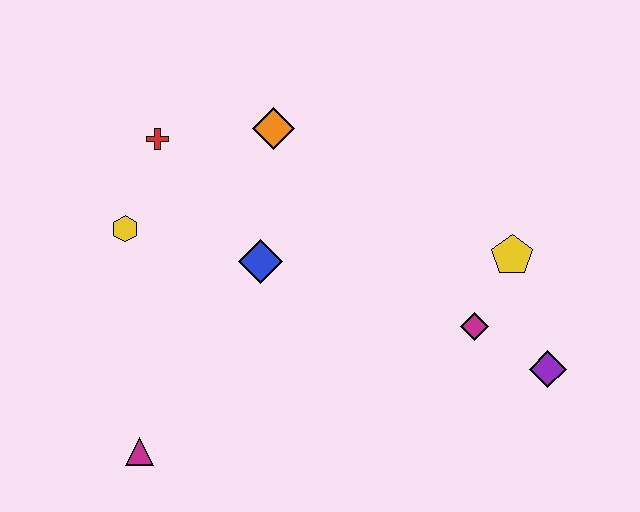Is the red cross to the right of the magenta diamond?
No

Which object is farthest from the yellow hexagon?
The purple diamond is farthest from the yellow hexagon.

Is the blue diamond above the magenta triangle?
Yes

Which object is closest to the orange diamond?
The red cross is closest to the orange diamond.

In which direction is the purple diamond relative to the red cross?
The purple diamond is to the right of the red cross.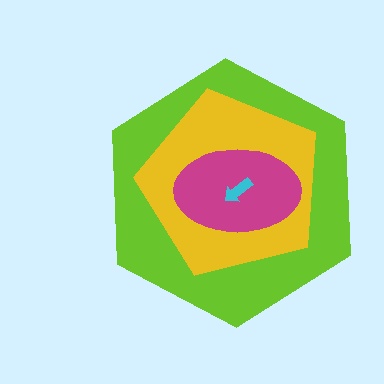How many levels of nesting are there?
4.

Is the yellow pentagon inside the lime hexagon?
Yes.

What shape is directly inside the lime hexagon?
The yellow pentagon.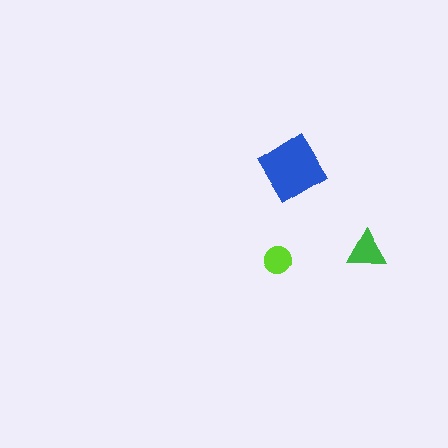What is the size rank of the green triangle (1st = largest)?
2nd.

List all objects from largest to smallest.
The blue diamond, the green triangle, the lime circle.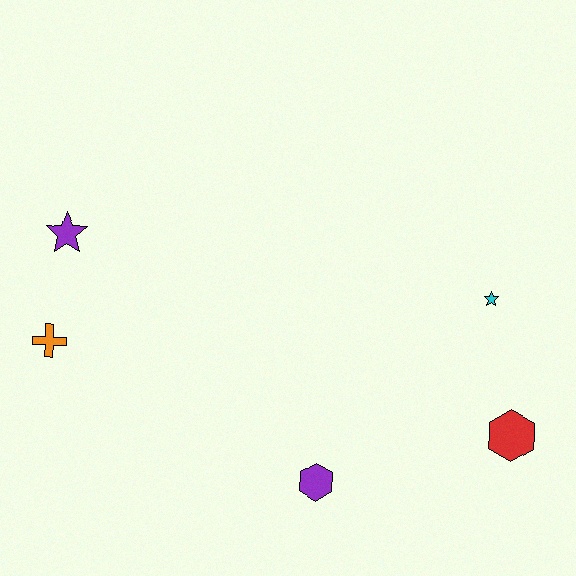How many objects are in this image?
There are 5 objects.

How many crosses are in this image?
There is 1 cross.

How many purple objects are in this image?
There are 2 purple objects.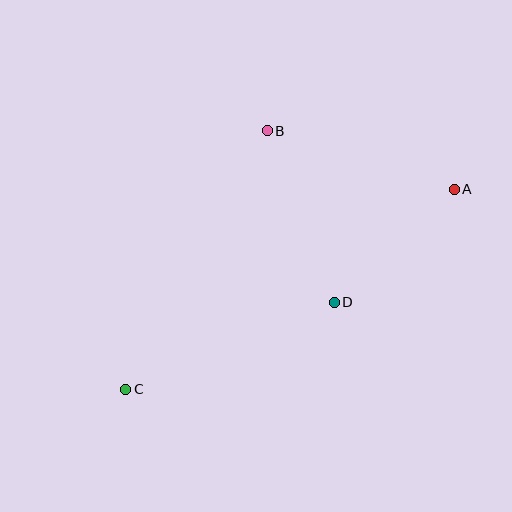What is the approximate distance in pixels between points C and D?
The distance between C and D is approximately 226 pixels.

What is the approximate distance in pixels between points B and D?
The distance between B and D is approximately 184 pixels.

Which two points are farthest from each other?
Points A and C are farthest from each other.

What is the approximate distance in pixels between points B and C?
The distance between B and C is approximately 295 pixels.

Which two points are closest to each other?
Points A and D are closest to each other.